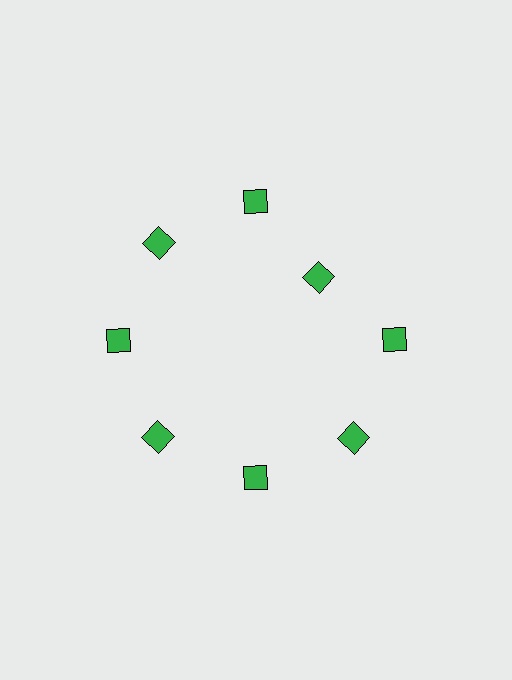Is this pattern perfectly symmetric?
No. The 8 green diamonds are arranged in a ring, but one element near the 2 o'clock position is pulled inward toward the center, breaking the 8-fold rotational symmetry.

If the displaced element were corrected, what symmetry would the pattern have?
It would have 8-fold rotational symmetry — the pattern would map onto itself every 45 degrees.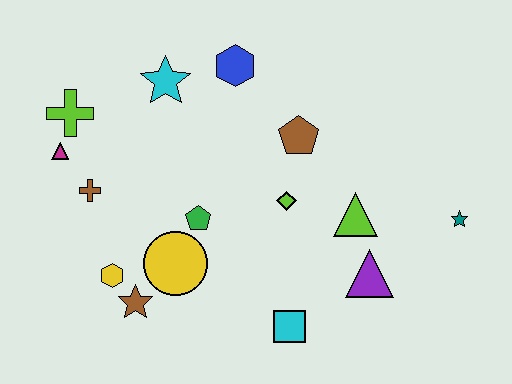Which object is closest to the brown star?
The yellow hexagon is closest to the brown star.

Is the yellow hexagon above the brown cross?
No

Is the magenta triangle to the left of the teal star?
Yes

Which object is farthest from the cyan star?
The teal star is farthest from the cyan star.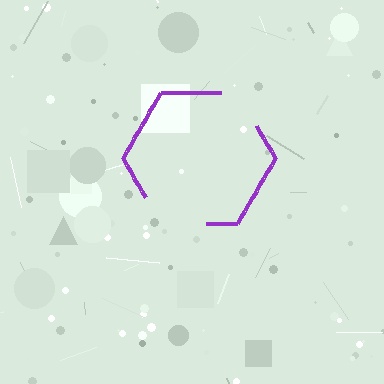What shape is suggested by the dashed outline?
The dashed outline suggests a hexagon.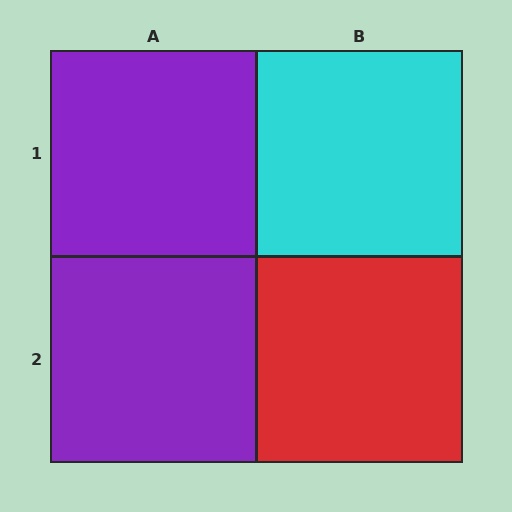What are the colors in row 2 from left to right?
Purple, red.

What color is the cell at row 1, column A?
Purple.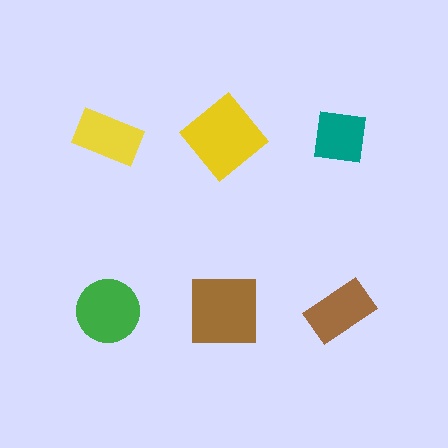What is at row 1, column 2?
A yellow diamond.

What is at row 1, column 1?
A yellow rectangle.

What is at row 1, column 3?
A teal square.